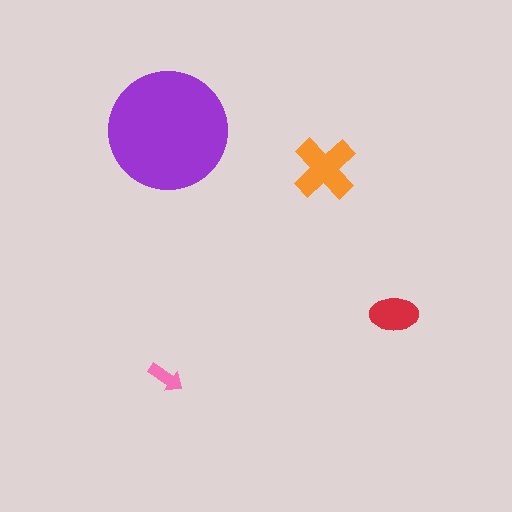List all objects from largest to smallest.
The purple circle, the orange cross, the red ellipse, the pink arrow.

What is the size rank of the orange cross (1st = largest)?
2nd.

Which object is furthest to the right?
The red ellipse is rightmost.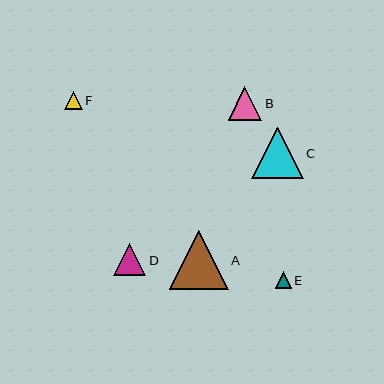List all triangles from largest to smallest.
From largest to smallest: A, C, B, D, F, E.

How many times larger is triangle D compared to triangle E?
Triangle D is approximately 2.0 times the size of triangle E.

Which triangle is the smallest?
Triangle E is the smallest with a size of approximately 16 pixels.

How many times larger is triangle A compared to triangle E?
Triangle A is approximately 3.6 times the size of triangle E.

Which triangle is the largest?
Triangle A is the largest with a size of approximately 59 pixels.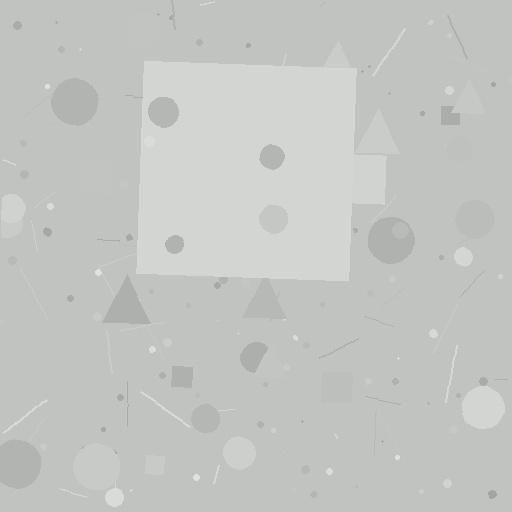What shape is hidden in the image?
A square is hidden in the image.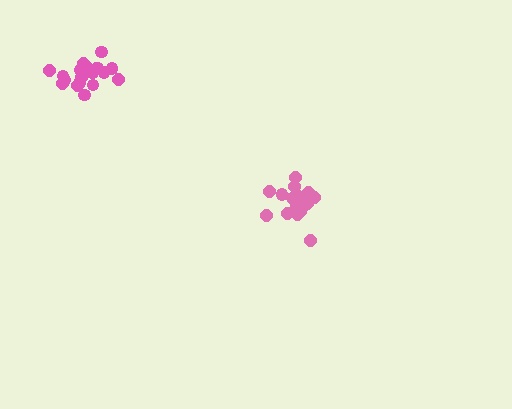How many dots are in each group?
Group 1: 17 dots, Group 2: 19 dots (36 total).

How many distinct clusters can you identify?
There are 2 distinct clusters.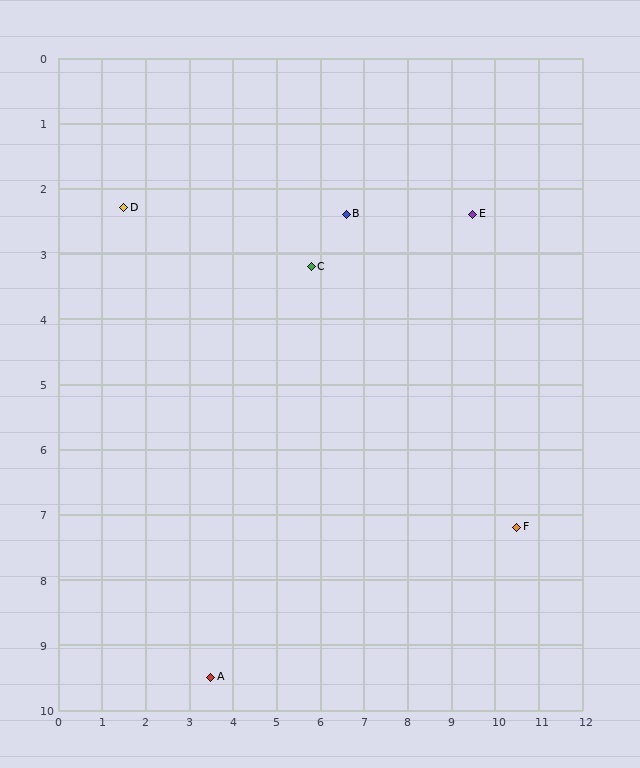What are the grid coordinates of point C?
Point C is at approximately (5.8, 3.2).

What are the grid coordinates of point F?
Point F is at approximately (10.5, 7.2).